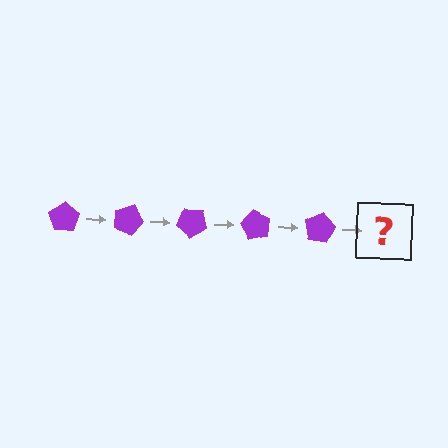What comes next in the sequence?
The next element should be a purple pentagon rotated 100 degrees.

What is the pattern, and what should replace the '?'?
The pattern is that the pentagon rotates 20 degrees each step. The '?' should be a purple pentagon rotated 100 degrees.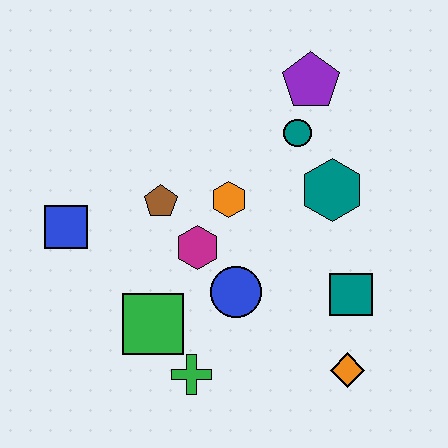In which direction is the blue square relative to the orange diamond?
The blue square is to the left of the orange diamond.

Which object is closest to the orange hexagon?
The magenta hexagon is closest to the orange hexagon.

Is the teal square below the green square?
No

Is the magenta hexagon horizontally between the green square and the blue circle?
Yes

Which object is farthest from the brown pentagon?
The orange diamond is farthest from the brown pentagon.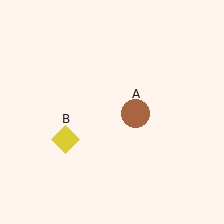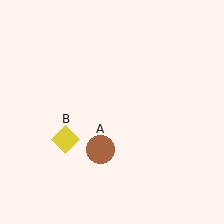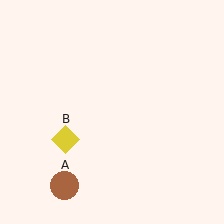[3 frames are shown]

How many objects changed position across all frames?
1 object changed position: brown circle (object A).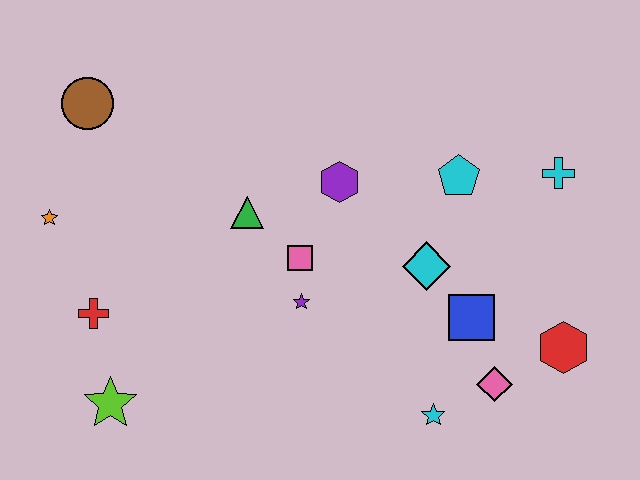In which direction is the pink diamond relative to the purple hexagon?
The pink diamond is below the purple hexagon.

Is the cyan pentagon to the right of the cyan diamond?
Yes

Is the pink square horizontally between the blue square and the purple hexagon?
No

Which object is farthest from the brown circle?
The red hexagon is farthest from the brown circle.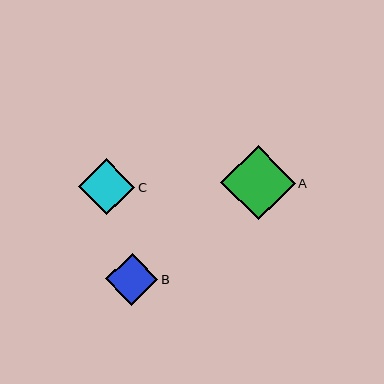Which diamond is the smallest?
Diamond B is the smallest with a size of approximately 52 pixels.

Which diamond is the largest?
Diamond A is the largest with a size of approximately 75 pixels.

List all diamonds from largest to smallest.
From largest to smallest: A, C, B.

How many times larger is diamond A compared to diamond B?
Diamond A is approximately 1.4 times the size of diamond B.